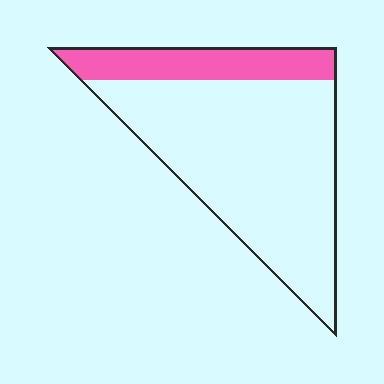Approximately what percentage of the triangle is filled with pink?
Approximately 20%.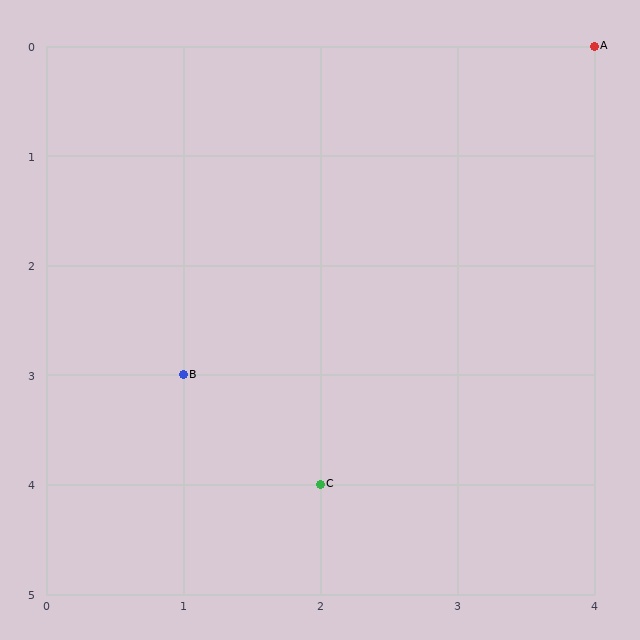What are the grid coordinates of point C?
Point C is at grid coordinates (2, 4).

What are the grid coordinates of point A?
Point A is at grid coordinates (4, 0).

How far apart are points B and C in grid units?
Points B and C are 1 column and 1 row apart (about 1.4 grid units diagonally).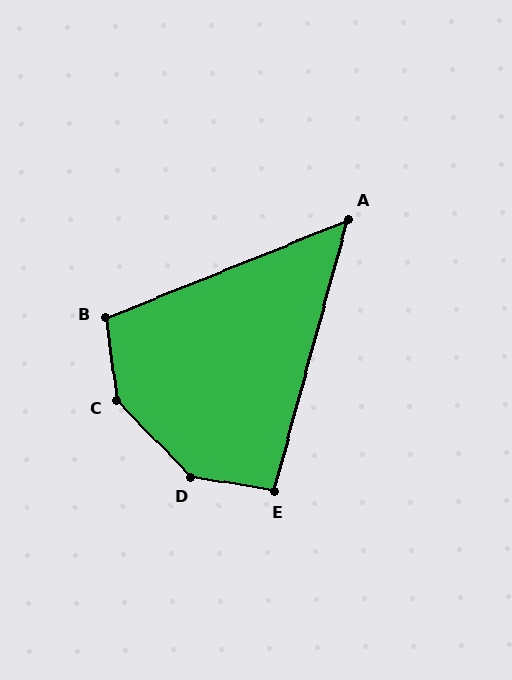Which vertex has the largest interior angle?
C, at approximately 144 degrees.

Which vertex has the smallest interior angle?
A, at approximately 53 degrees.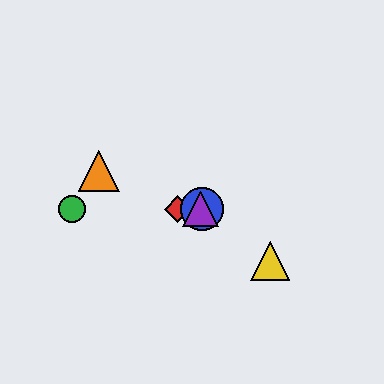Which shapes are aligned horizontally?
The red diamond, the blue circle, the green circle, the purple triangle are aligned horizontally.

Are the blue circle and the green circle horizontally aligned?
Yes, both are at y≈209.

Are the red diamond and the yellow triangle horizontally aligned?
No, the red diamond is at y≈209 and the yellow triangle is at y≈261.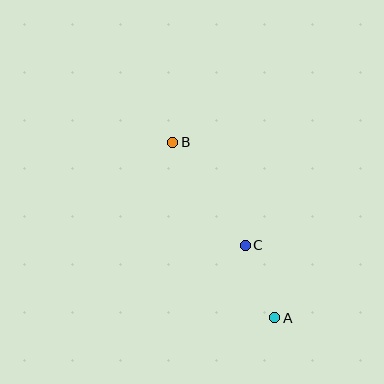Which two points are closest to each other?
Points A and C are closest to each other.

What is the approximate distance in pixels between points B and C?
The distance between B and C is approximately 126 pixels.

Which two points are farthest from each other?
Points A and B are farthest from each other.